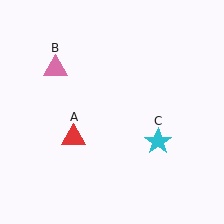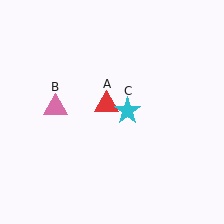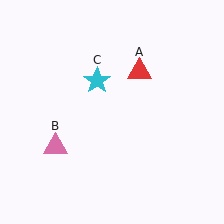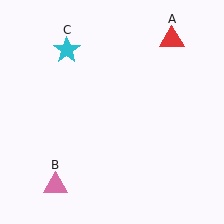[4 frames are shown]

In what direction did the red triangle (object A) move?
The red triangle (object A) moved up and to the right.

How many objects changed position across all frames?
3 objects changed position: red triangle (object A), pink triangle (object B), cyan star (object C).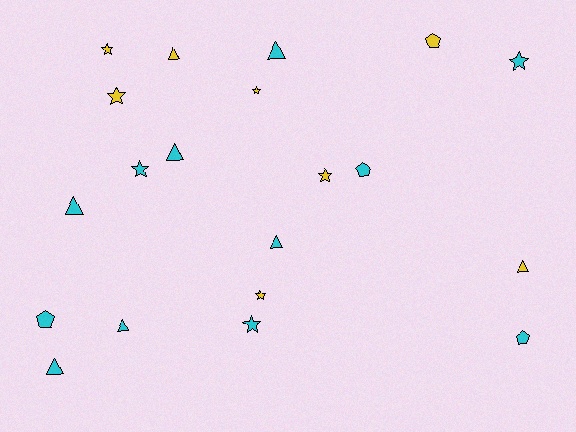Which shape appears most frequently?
Star, with 8 objects.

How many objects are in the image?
There are 20 objects.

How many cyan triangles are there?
There are 6 cyan triangles.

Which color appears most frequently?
Cyan, with 12 objects.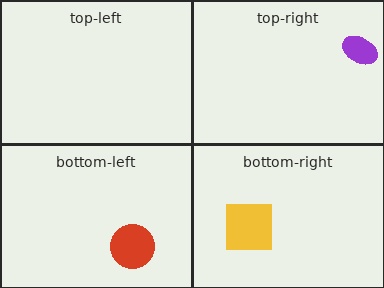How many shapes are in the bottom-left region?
1.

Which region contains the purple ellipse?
The top-right region.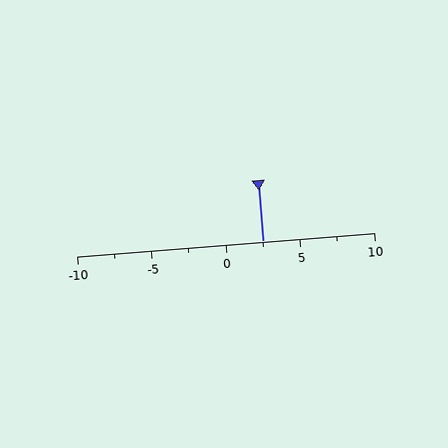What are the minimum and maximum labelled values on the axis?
The axis runs from -10 to 10.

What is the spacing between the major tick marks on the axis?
The major ticks are spaced 5 apart.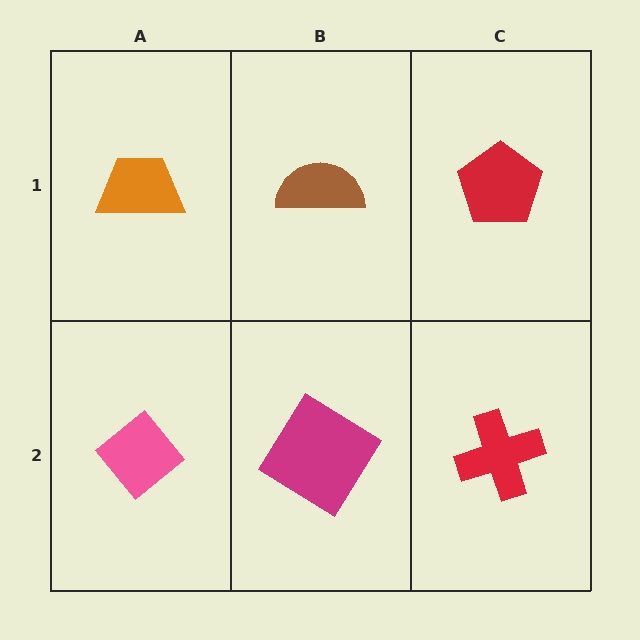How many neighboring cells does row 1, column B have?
3.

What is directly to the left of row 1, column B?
An orange trapezoid.